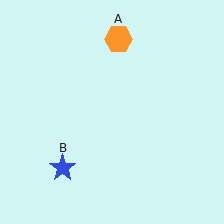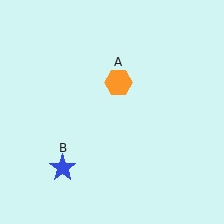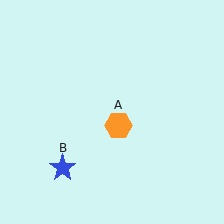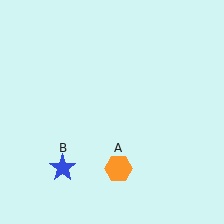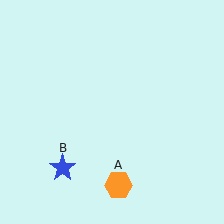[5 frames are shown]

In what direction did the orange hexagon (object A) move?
The orange hexagon (object A) moved down.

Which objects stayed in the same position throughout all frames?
Blue star (object B) remained stationary.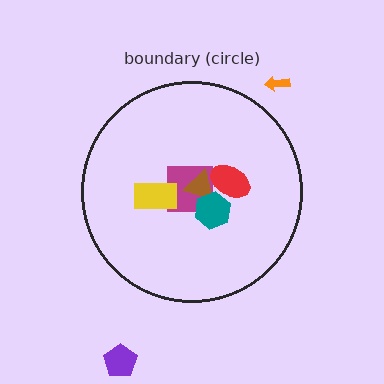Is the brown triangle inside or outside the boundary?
Inside.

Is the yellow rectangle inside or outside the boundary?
Inside.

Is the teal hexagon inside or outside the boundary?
Inside.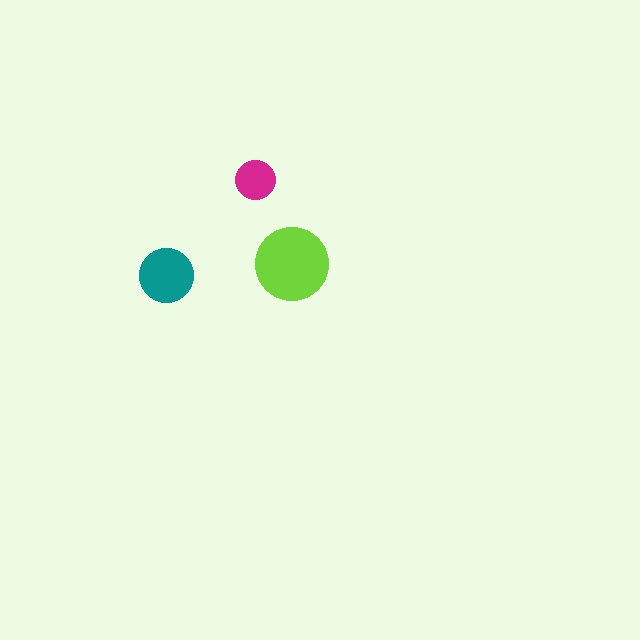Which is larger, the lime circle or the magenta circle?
The lime one.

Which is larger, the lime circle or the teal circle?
The lime one.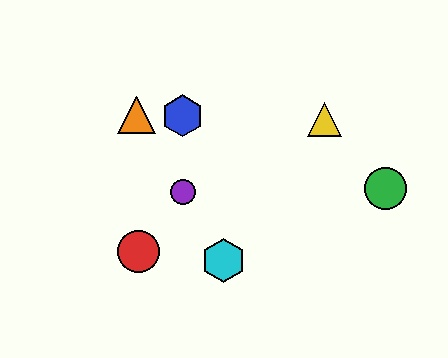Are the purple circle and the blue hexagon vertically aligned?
Yes, both are at x≈183.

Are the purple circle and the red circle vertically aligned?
No, the purple circle is at x≈183 and the red circle is at x≈139.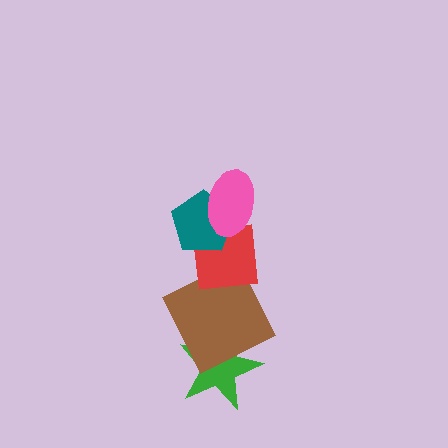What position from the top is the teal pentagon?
The teal pentagon is 2nd from the top.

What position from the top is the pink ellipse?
The pink ellipse is 1st from the top.